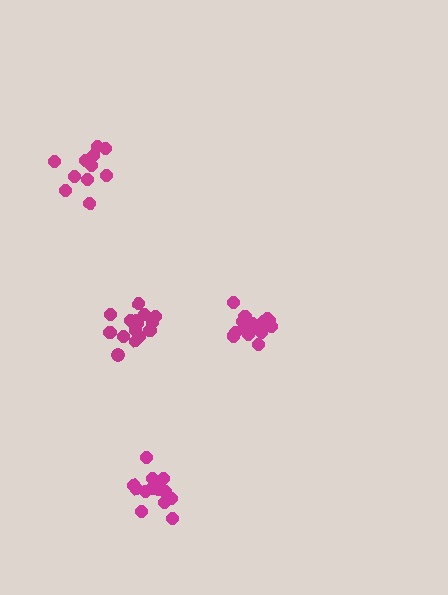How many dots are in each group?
Group 1: 16 dots, Group 2: 14 dots, Group 3: 15 dots, Group 4: 11 dots (56 total).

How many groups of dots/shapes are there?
There are 4 groups.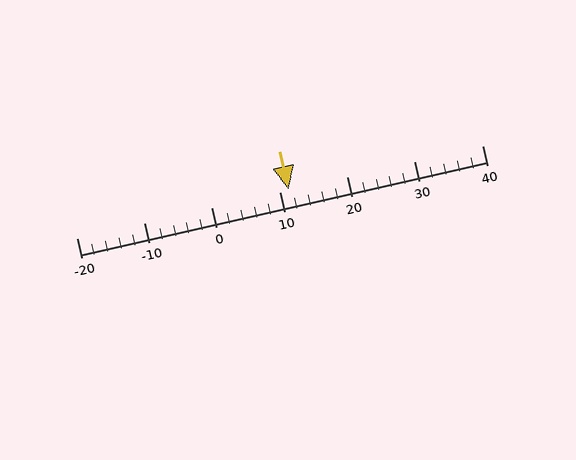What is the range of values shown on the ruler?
The ruler shows values from -20 to 40.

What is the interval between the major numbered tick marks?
The major tick marks are spaced 10 units apart.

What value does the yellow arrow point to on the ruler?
The yellow arrow points to approximately 11.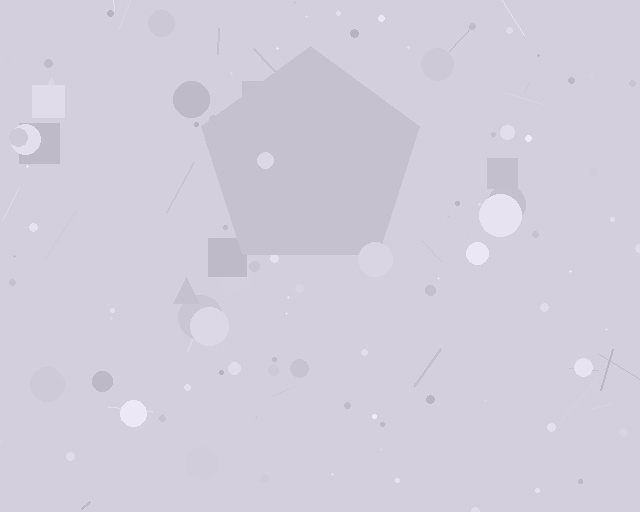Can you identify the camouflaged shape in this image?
The camouflaged shape is a pentagon.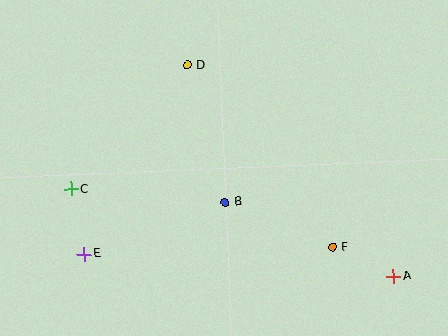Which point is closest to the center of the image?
Point B at (225, 202) is closest to the center.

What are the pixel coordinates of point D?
Point D is at (187, 65).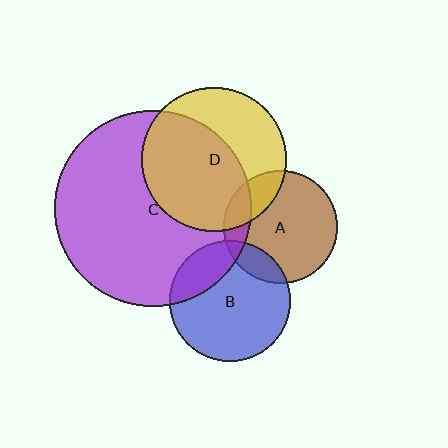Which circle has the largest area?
Circle C (purple).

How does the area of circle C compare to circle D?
Approximately 1.8 times.